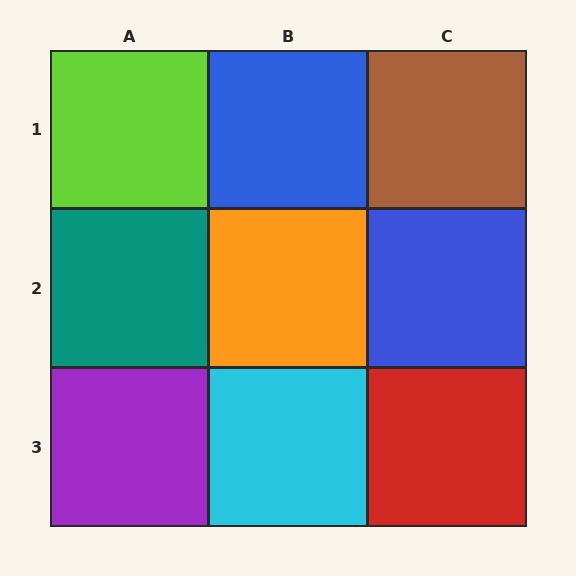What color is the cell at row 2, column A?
Teal.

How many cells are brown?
1 cell is brown.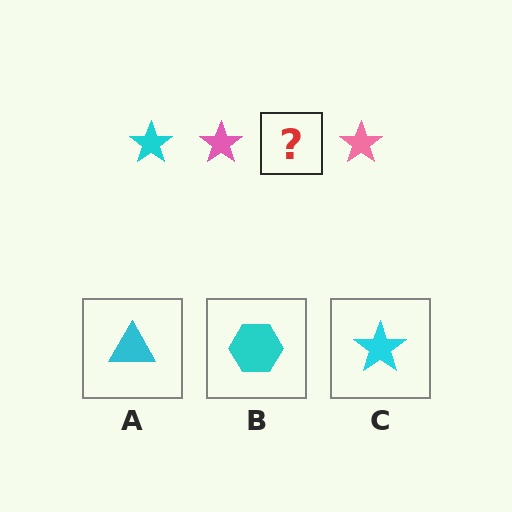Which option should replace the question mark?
Option C.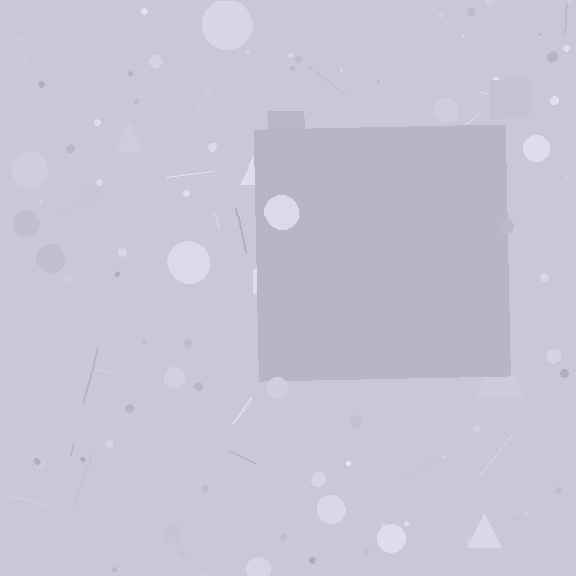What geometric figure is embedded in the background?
A square is embedded in the background.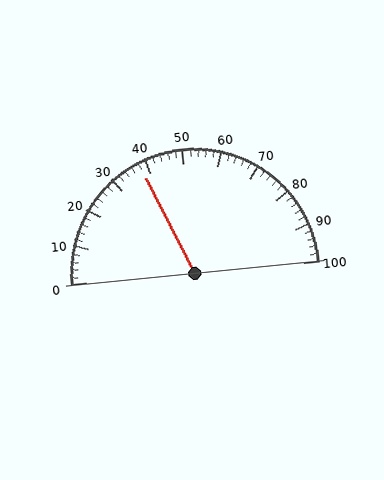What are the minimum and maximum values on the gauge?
The gauge ranges from 0 to 100.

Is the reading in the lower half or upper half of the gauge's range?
The reading is in the lower half of the range (0 to 100).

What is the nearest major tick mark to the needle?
The nearest major tick mark is 40.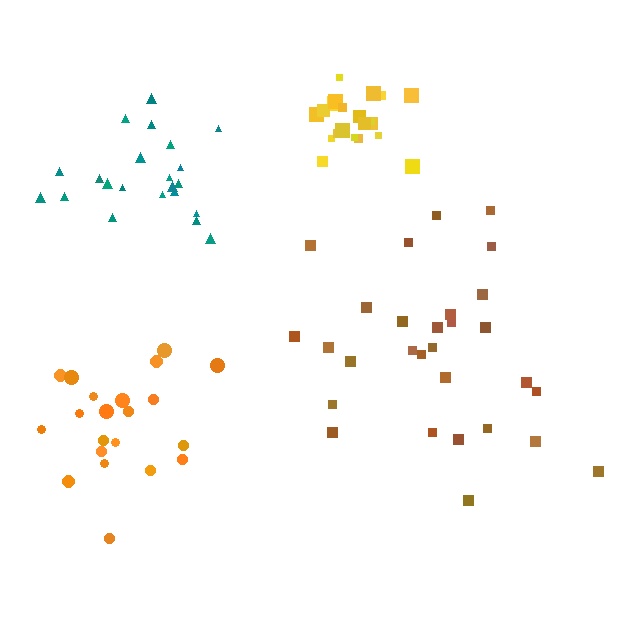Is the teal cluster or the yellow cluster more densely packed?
Yellow.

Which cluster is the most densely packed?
Yellow.